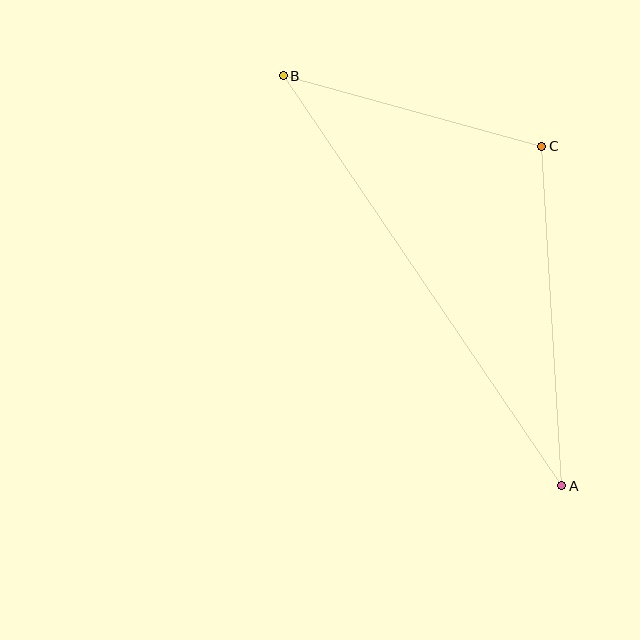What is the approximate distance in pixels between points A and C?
The distance between A and C is approximately 340 pixels.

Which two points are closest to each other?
Points B and C are closest to each other.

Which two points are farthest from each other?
Points A and B are farthest from each other.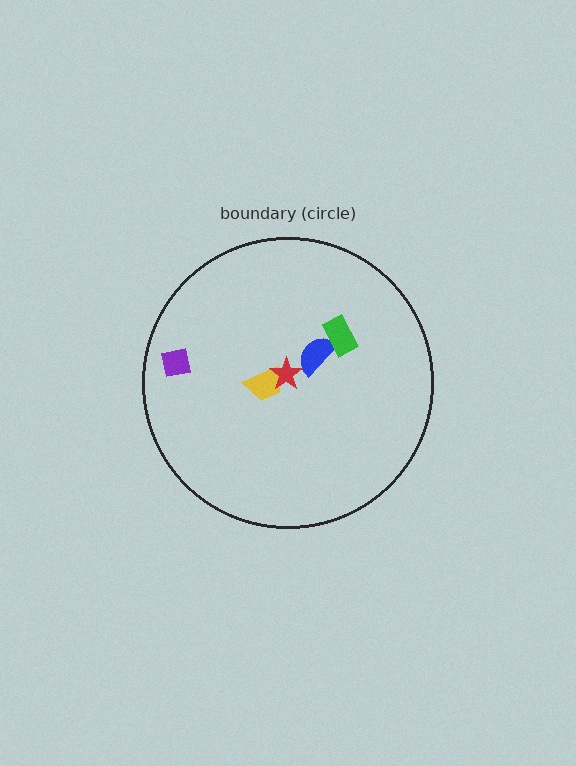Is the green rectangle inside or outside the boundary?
Inside.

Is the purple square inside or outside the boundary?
Inside.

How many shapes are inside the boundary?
5 inside, 0 outside.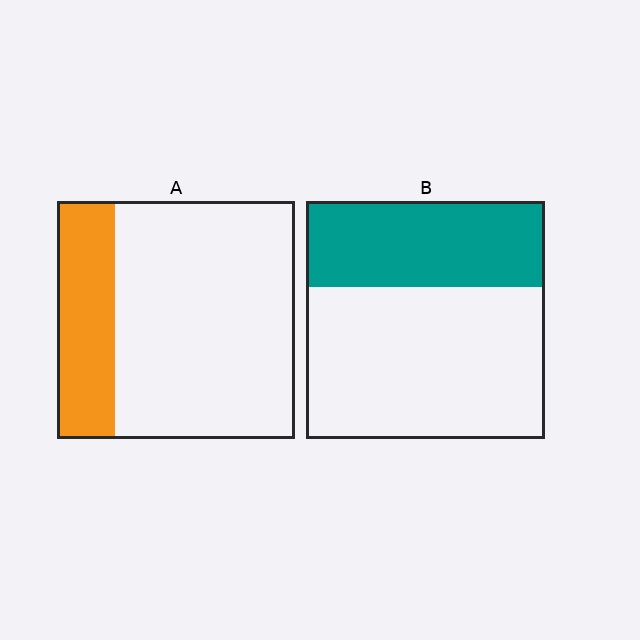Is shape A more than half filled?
No.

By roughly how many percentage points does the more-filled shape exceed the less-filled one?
By roughly 10 percentage points (B over A).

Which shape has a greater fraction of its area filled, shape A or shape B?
Shape B.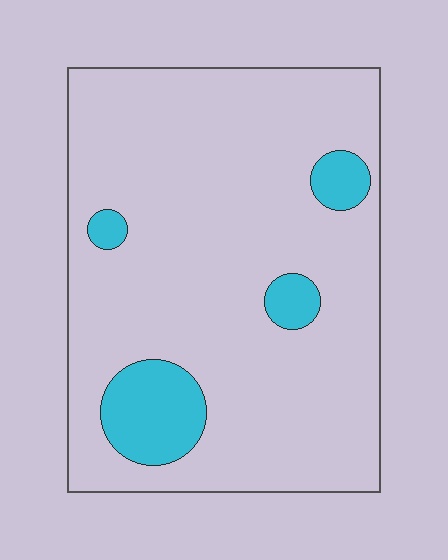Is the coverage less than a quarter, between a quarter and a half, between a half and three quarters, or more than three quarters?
Less than a quarter.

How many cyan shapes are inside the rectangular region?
4.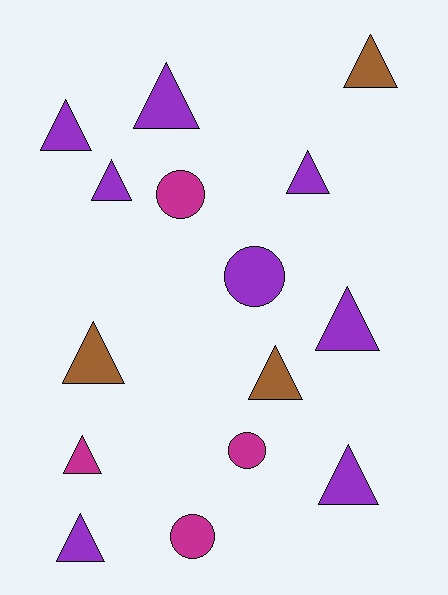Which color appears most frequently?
Purple, with 8 objects.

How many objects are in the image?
There are 15 objects.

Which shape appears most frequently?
Triangle, with 11 objects.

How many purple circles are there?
There is 1 purple circle.